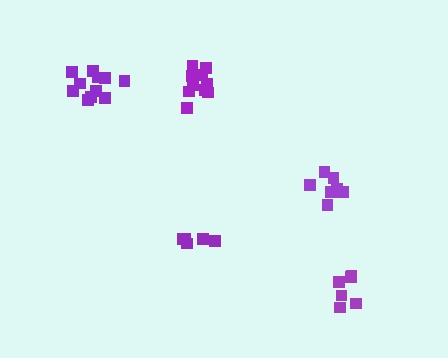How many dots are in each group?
Group 1: 5 dots, Group 2: 7 dots, Group 3: 11 dots, Group 4: 6 dots, Group 5: 10 dots (39 total).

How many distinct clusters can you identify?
There are 5 distinct clusters.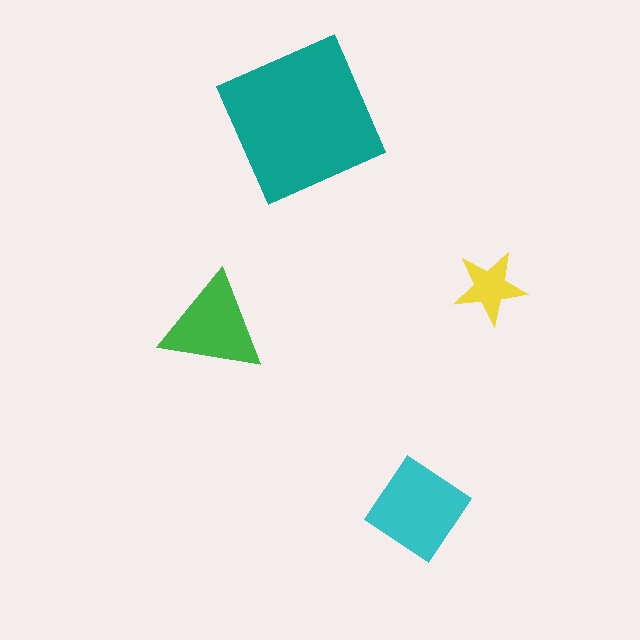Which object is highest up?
The teal square is topmost.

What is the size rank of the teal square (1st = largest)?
1st.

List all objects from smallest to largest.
The yellow star, the green triangle, the cyan diamond, the teal square.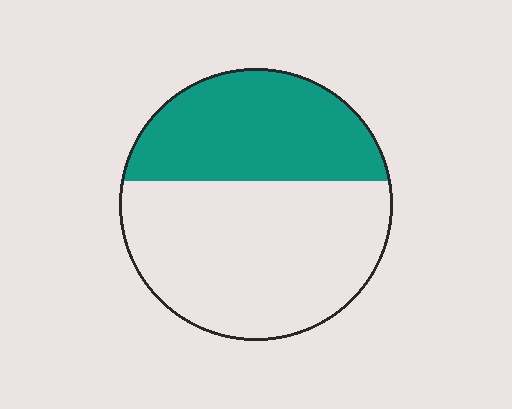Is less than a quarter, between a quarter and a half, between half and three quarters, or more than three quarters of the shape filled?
Between a quarter and a half.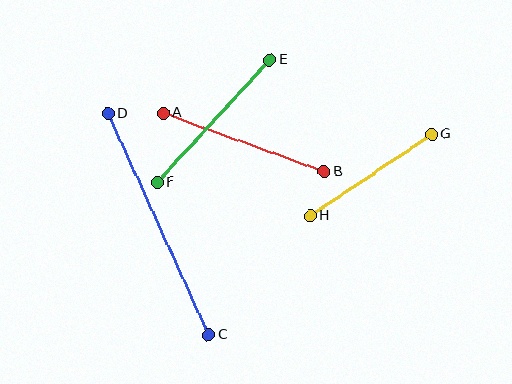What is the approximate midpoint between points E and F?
The midpoint is at approximately (213, 121) pixels.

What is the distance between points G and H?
The distance is approximately 147 pixels.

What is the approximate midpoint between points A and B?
The midpoint is at approximately (244, 142) pixels.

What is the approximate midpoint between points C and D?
The midpoint is at approximately (158, 224) pixels.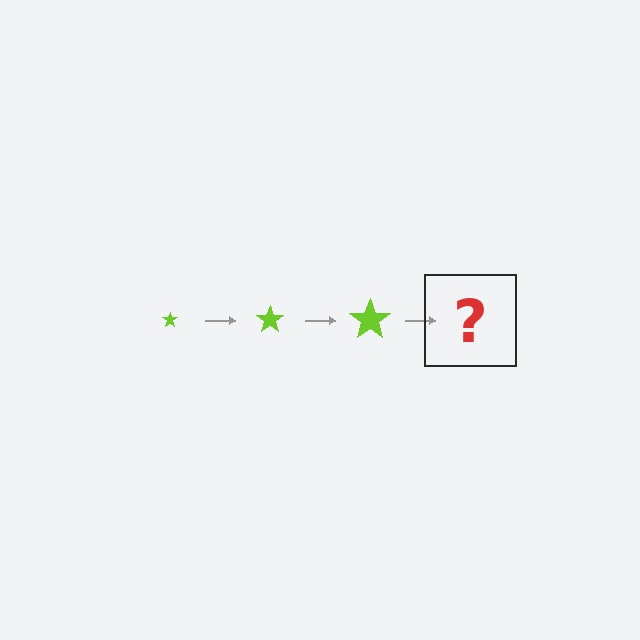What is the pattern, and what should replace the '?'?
The pattern is that the star gets progressively larger each step. The '?' should be a lime star, larger than the previous one.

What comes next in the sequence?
The next element should be a lime star, larger than the previous one.